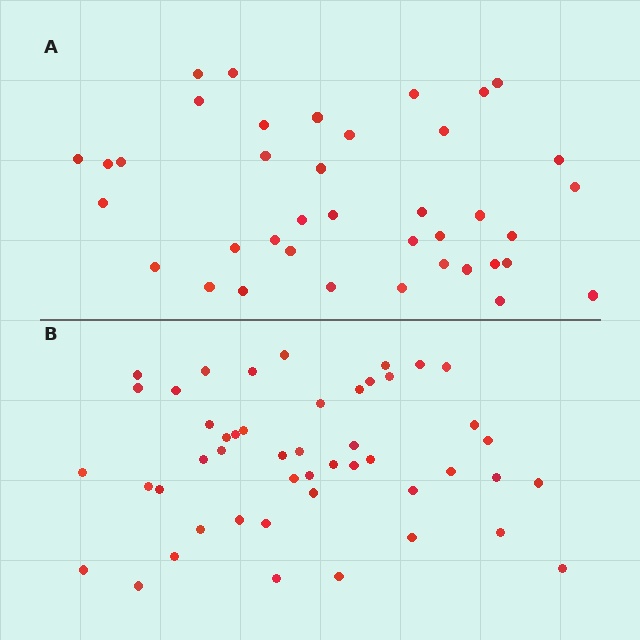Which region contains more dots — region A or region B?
Region B (the bottom region) has more dots.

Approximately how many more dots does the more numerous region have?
Region B has roughly 8 or so more dots than region A.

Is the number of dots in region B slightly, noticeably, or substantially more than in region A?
Region B has only slightly more — the two regions are fairly close. The ratio is roughly 1.2 to 1.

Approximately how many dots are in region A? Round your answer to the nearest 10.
About 40 dots. (The exact count is 39, which rounds to 40.)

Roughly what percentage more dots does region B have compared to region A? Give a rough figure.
About 25% more.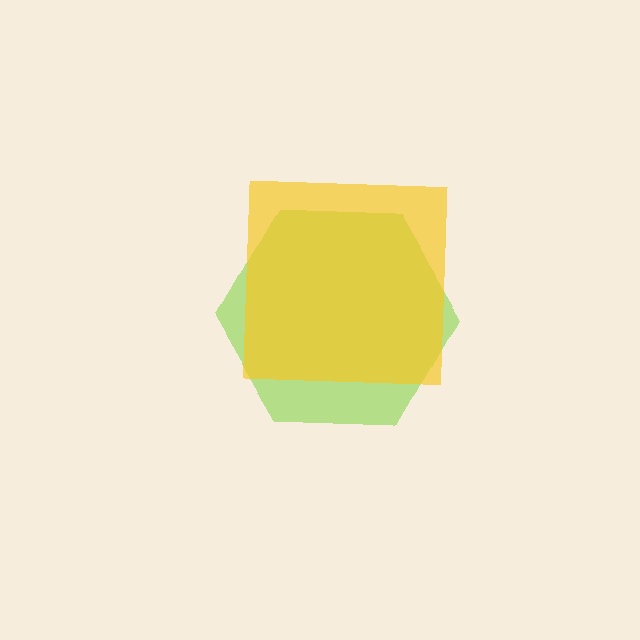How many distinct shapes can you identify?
There are 2 distinct shapes: a lime hexagon, a yellow square.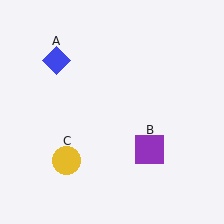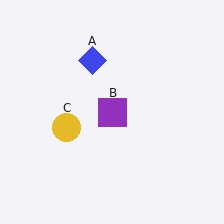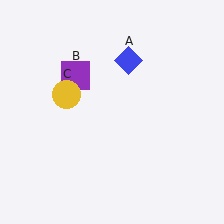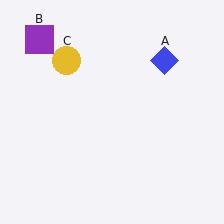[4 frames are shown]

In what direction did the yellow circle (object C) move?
The yellow circle (object C) moved up.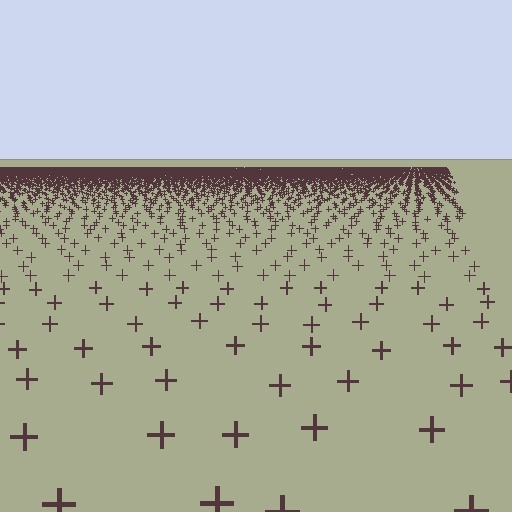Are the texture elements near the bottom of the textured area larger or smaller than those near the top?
Larger. Near the bottom, elements are closer to the viewer and appear at a bigger on-screen size.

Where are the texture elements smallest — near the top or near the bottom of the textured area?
Near the top.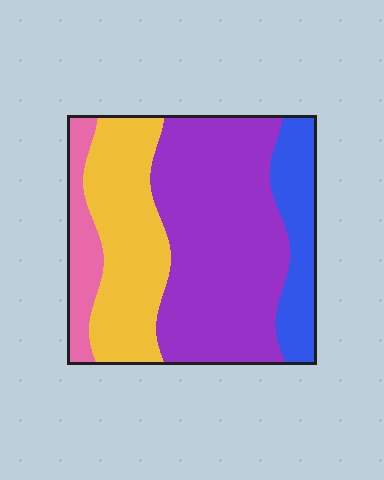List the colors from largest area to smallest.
From largest to smallest: purple, yellow, blue, pink.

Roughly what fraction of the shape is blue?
Blue covers about 15% of the shape.